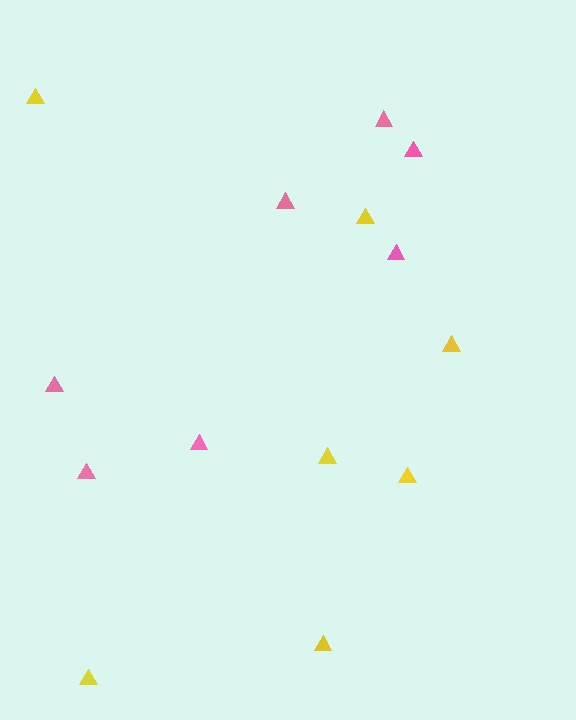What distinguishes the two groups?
There are 2 groups: one group of pink triangles (7) and one group of yellow triangles (7).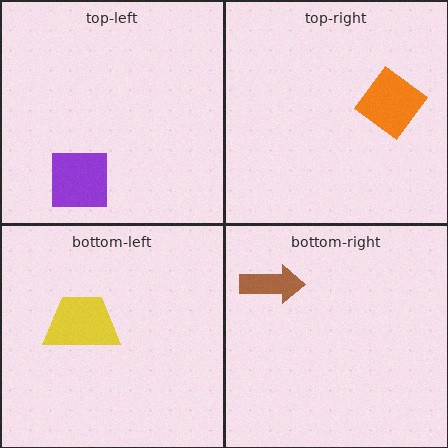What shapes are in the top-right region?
The orange diamond.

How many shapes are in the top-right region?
1.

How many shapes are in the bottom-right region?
1.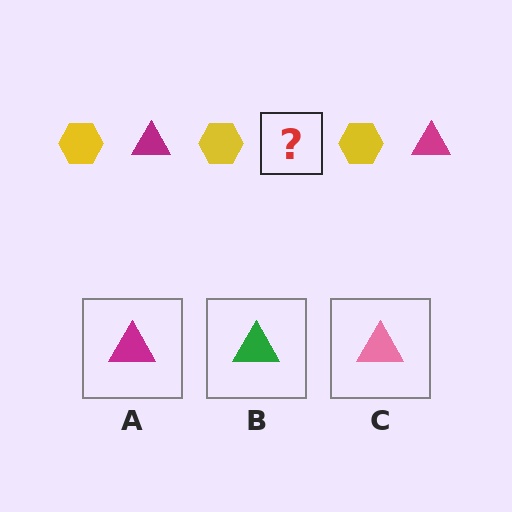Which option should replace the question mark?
Option A.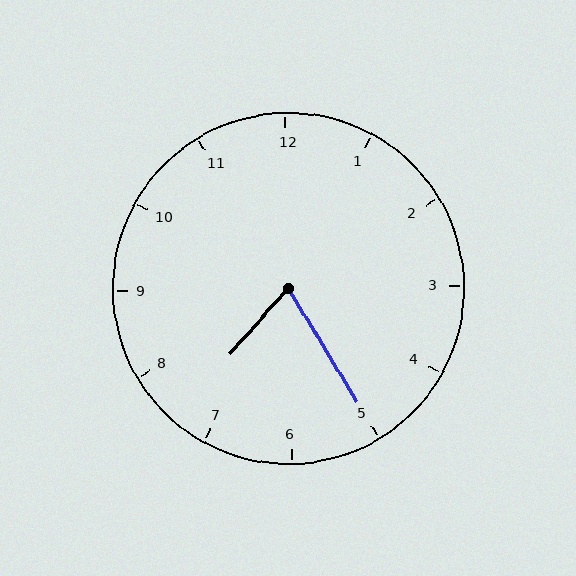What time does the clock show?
7:25.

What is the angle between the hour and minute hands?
Approximately 72 degrees.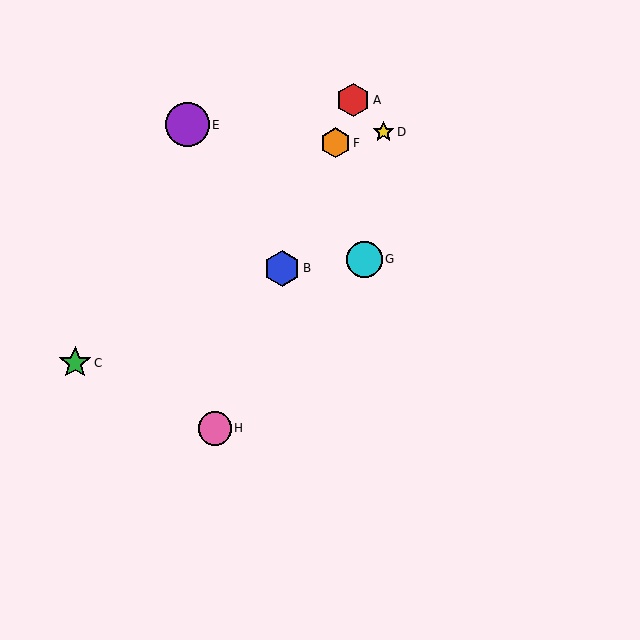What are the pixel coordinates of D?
Object D is at (383, 132).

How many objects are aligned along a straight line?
4 objects (A, B, F, H) are aligned along a straight line.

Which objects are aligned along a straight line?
Objects A, B, F, H are aligned along a straight line.